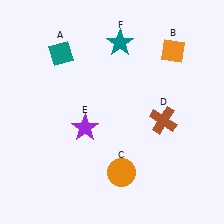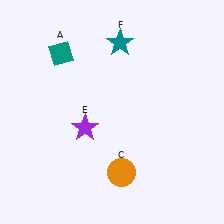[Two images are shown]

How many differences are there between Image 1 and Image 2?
There are 2 differences between the two images.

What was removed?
The brown cross (D), the orange diamond (B) were removed in Image 2.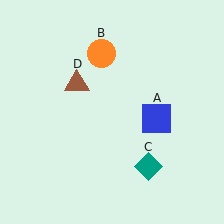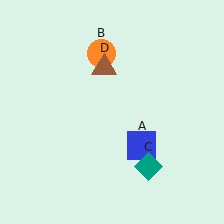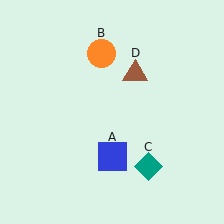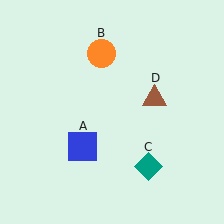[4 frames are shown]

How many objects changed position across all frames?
2 objects changed position: blue square (object A), brown triangle (object D).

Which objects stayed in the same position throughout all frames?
Orange circle (object B) and teal diamond (object C) remained stationary.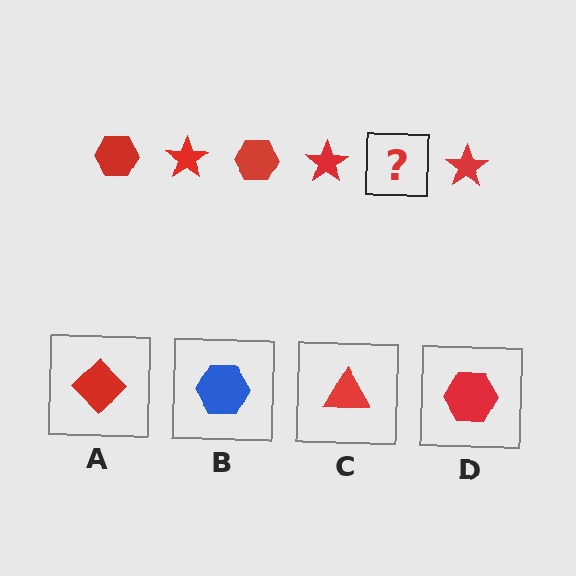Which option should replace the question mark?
Option D.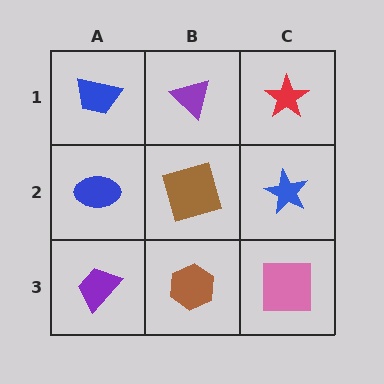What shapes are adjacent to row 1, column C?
A blue star (row 2, column C), a purple triangle (row 1, column B).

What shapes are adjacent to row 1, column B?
A brown square (row 2, column B), a blue trapezoid (row 1, column A), a red star (row 1, column C).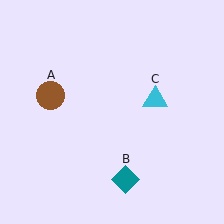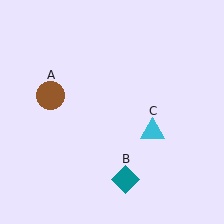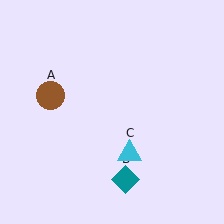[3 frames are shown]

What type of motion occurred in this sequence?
The cyan triangle (object C) rotated clockwise around the center of the scene.